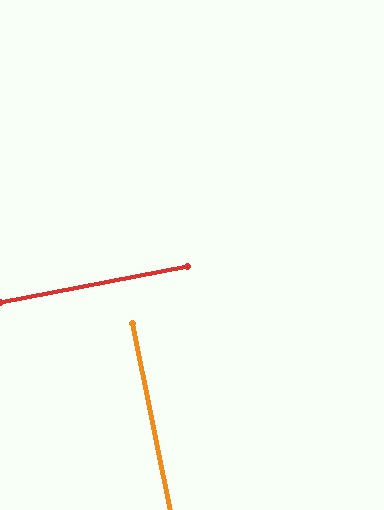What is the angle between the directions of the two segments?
Approximately 89 degrees.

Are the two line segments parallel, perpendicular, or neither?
Perpendicular — they meet at approximately 89°.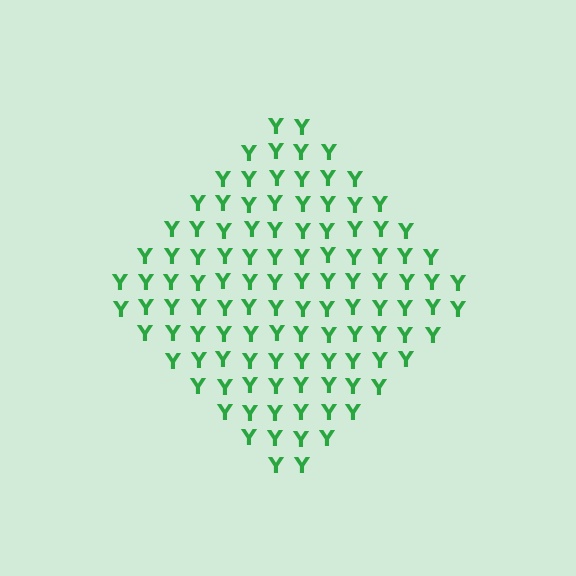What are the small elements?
The small elements are letter Y's.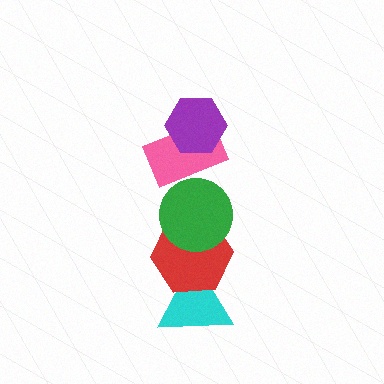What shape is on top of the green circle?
The pink rectangle is on top of the green circle.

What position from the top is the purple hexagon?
The purple hexagon is 1st from the top.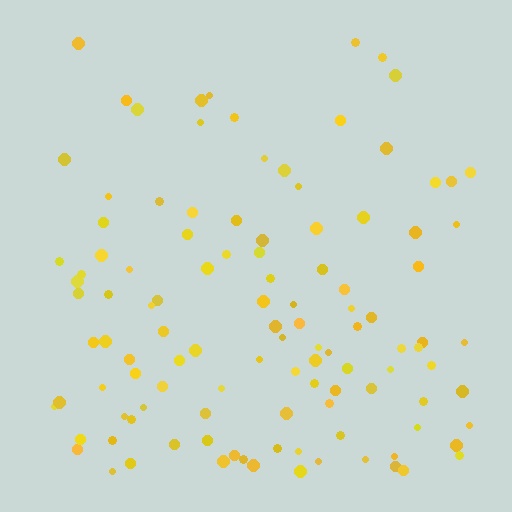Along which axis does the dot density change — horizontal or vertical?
Vertical.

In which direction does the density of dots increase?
From top to bottom, with the bottom side densest.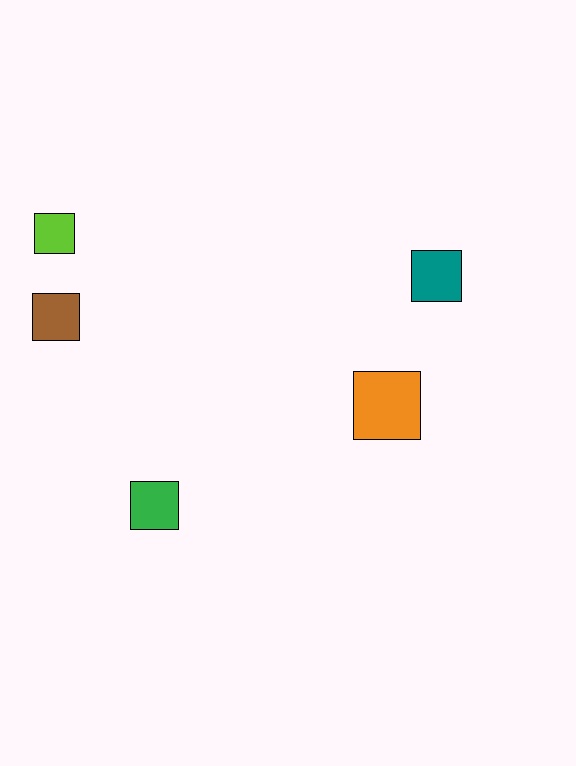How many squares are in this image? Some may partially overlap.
There are 5 squares.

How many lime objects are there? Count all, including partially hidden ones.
There is 1 lime object.